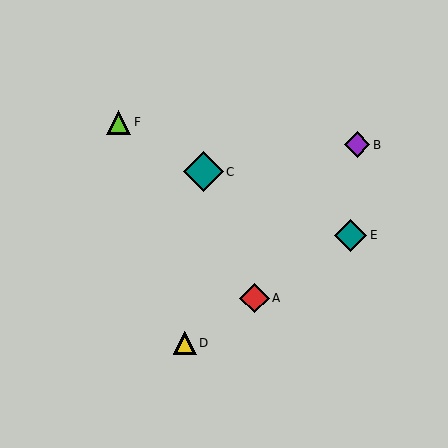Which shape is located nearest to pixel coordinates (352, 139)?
The purple diamond (labeled B) at (357, 145) is nearest to that location.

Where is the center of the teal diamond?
The center of the teal diamond is at (203, 172).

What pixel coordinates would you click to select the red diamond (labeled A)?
Click at (254, 298) to select the red diamond A.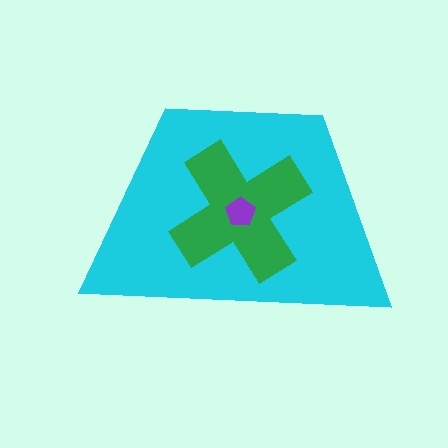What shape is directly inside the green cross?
The purple pentagon.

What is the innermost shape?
The purple pentagon.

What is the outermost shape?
The cyan trapezoid.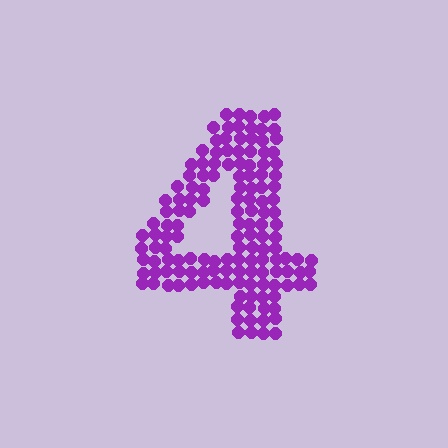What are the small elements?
The small elements are circles.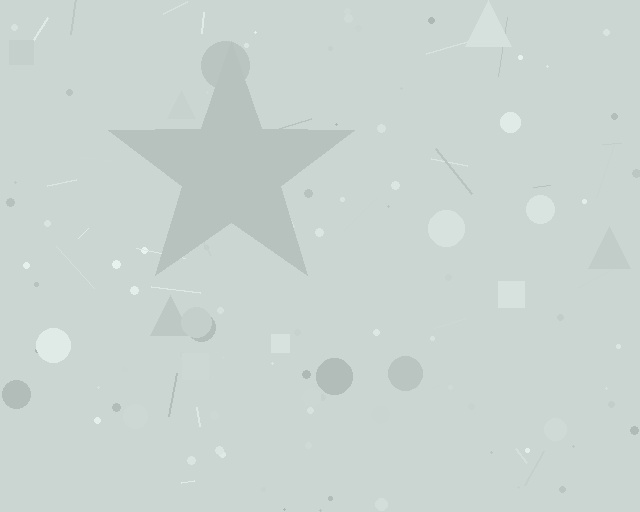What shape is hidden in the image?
A star is hidden in the image.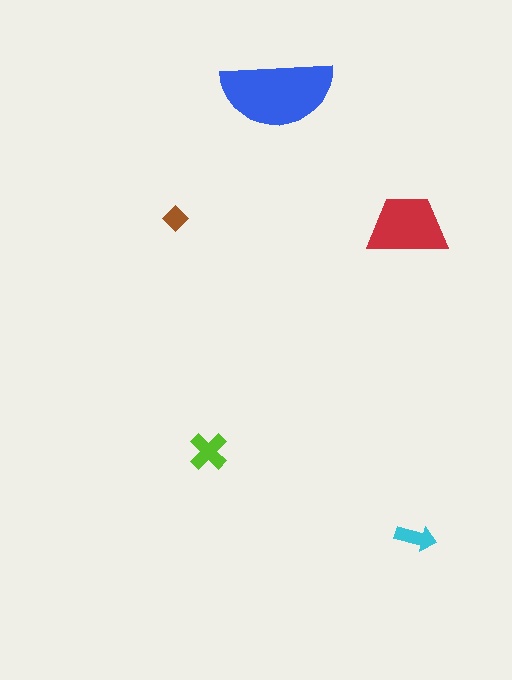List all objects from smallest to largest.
The brown diamond, the cyan arrow, the lime cross, the red trapezoid, the blue semicircle.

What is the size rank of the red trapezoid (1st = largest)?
2nd.